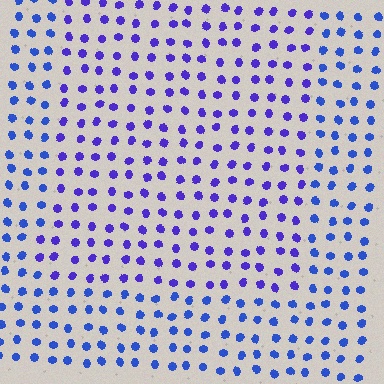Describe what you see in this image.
The image is filled with small blue elements in a uniform arrangement. A rectangle-shaped region is visible where the elements are tinted to a slightly different hue, forming a subtle color boundary.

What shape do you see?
I see a rectangle.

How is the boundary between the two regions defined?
The boundary is defined purely by a slight shift in hue (about 27 degrees). Spacing, size, and orientation are identical on both sides.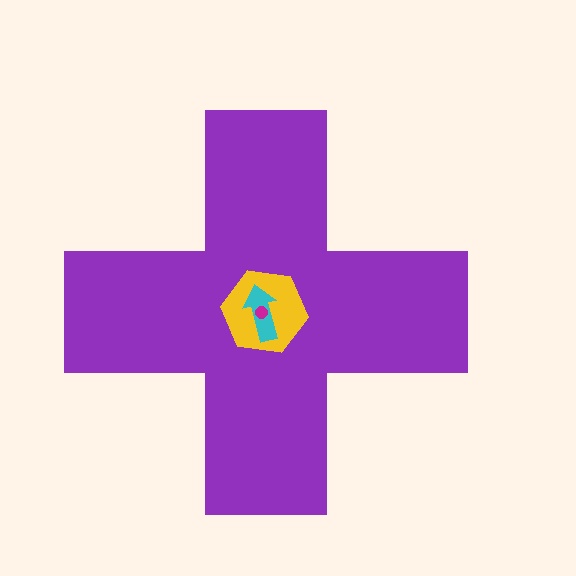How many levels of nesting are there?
4.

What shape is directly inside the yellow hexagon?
The cyan arrow.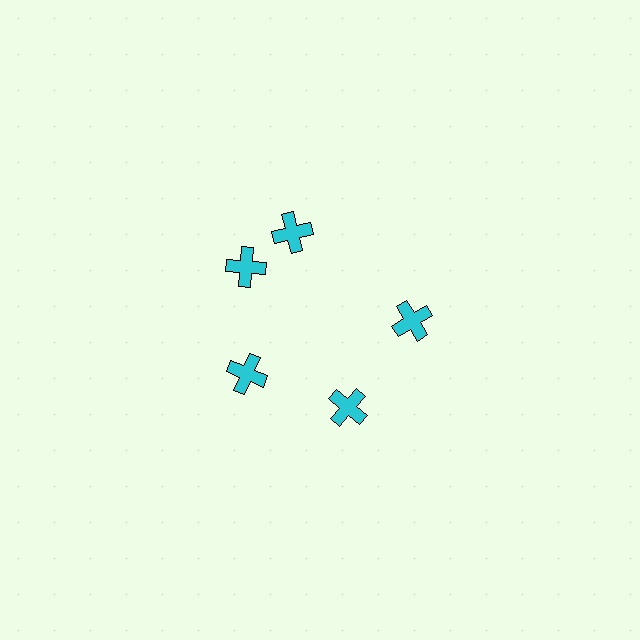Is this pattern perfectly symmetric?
No. The 5 cyan crosses are arranged in a ring, but one element near the 1 o'clock position is rotated out of alignment along the ring, breaking the 5-fold rotational symmetry.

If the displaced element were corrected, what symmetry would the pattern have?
It would have 5-fold rotational symmetry — the pattern would map onto itself every 72 degrees.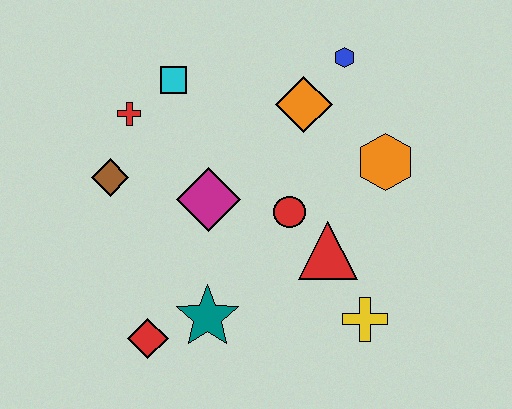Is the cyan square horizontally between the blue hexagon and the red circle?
No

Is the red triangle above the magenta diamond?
No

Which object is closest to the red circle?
The red triangle is closest to the red circle.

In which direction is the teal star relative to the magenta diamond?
The teal star is below the magenta diamond.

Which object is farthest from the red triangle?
The red cross is farthest from the red triangle.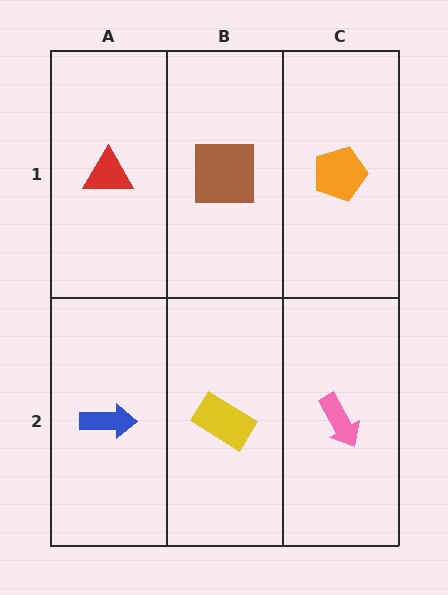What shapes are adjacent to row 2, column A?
A red triangle (row 1, column A), a yellow rectangle (row 2, column B).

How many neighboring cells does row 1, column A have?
2.